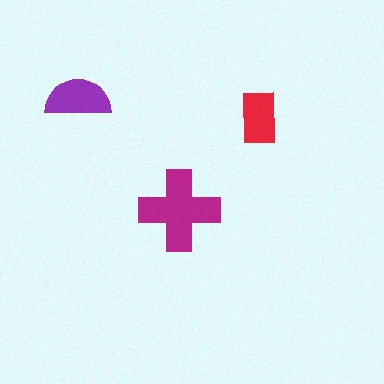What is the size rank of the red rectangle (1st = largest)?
3rd.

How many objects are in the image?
There are 3 objects in the image.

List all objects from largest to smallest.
The magenta cross, the purple semicircle, the red rectangle.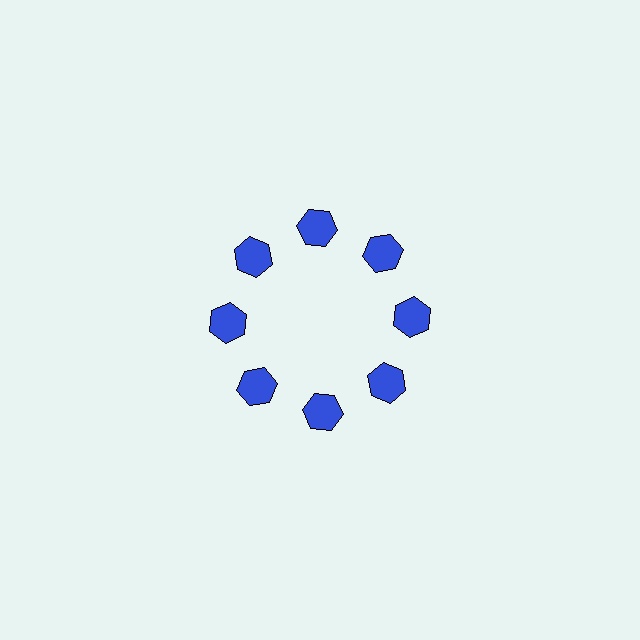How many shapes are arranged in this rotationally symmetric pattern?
There are 8 shapes, arranged in 8 groups of 1.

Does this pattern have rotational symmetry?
Yes, this pattern has 8-fold rotational symmetry. It looks the same after rotating 45 degrees around the center.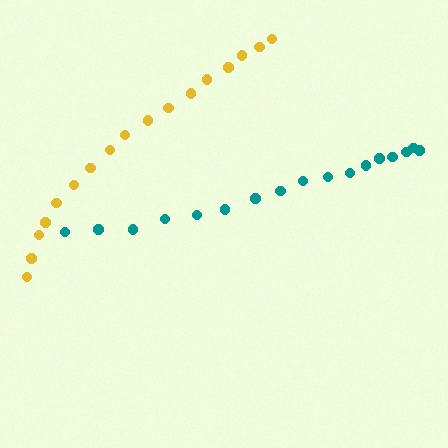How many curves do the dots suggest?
There are 2 distinct paths.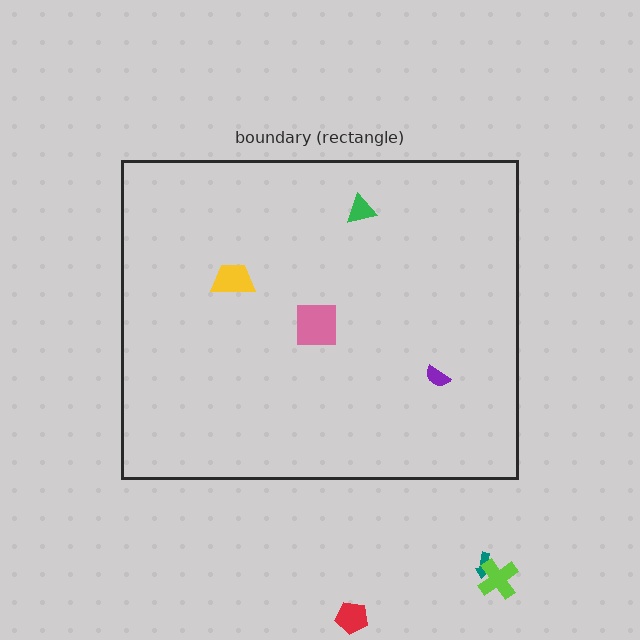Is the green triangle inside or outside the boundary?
Inside.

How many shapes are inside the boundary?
4 inside, 3 outside.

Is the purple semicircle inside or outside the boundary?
Inside.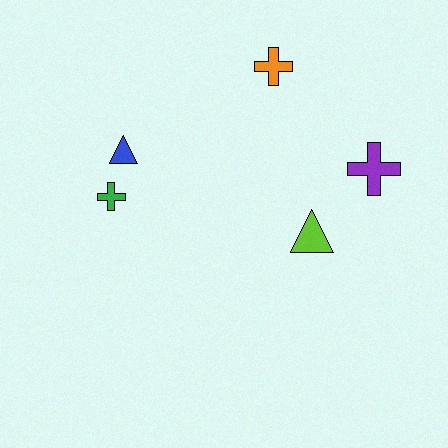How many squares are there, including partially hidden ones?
There are no squares.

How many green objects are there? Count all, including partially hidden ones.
There is 1 green object.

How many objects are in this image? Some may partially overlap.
There are 5 objects.